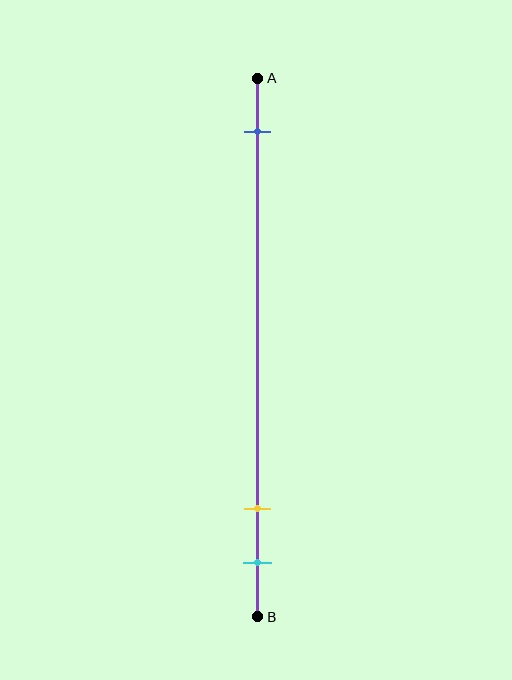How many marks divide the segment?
There are 3 marks dividing the segment.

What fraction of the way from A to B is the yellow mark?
The yellow mark is approximately 80% (0.8) of the way from A to B.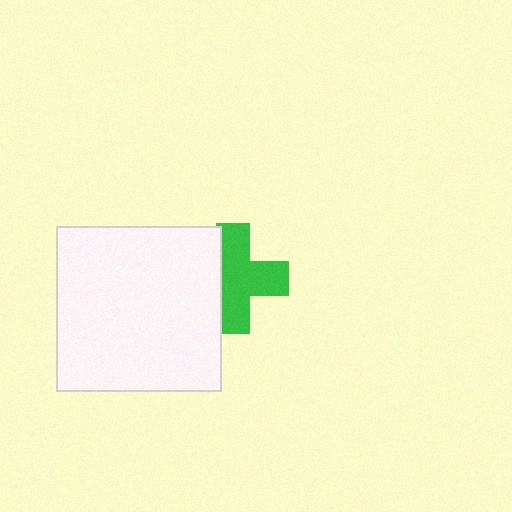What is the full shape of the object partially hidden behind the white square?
The partially hidden object is a green cross.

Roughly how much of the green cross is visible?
Most of it is visible (roughly 70%).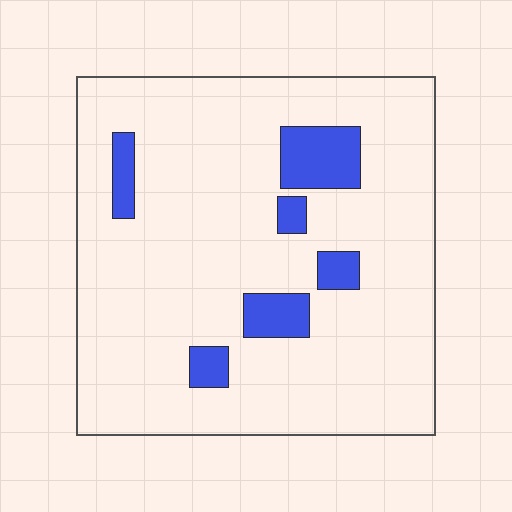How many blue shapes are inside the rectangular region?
6.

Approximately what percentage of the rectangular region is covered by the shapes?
Approximately 10%.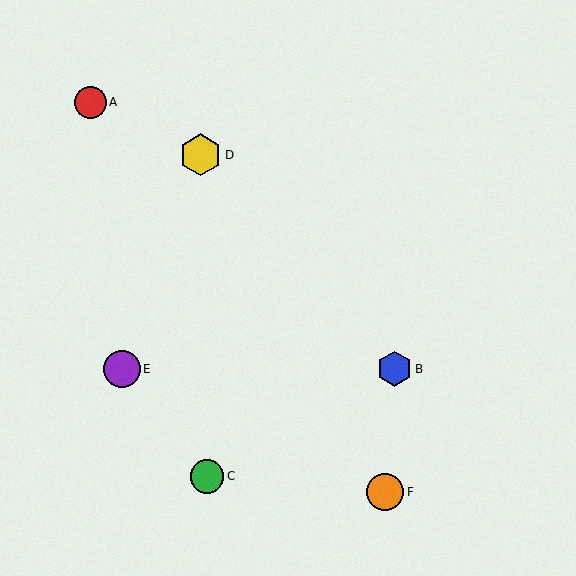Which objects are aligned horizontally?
Objects B, E are aligned horizontally.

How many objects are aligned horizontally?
2 objects (B, E) are aligned horizontally.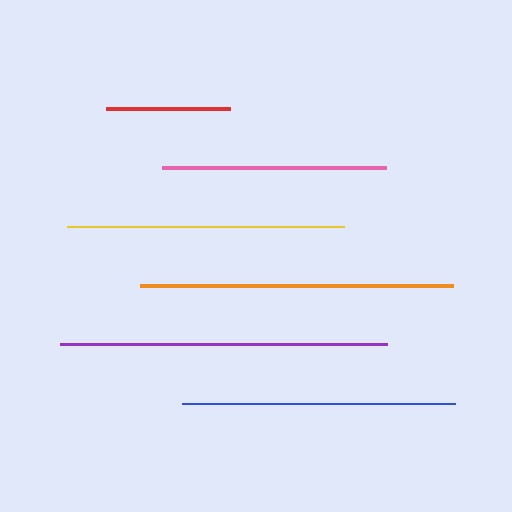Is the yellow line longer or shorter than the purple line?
The purple line is longer than the yellow line.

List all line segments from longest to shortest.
From longest to shortest: purple, orange, yellow, blue, pink, red.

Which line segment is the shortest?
The red line is the shortest at approximately 124 pixels.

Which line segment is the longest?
The purple line is the longest at approximately 327 pixels.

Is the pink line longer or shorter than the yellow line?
The yellow line is longer than the pink line.